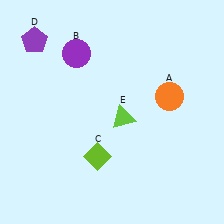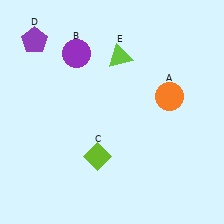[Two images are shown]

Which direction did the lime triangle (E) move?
The lime triangle (E) moved up.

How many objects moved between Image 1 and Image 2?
1 object moved between the two images.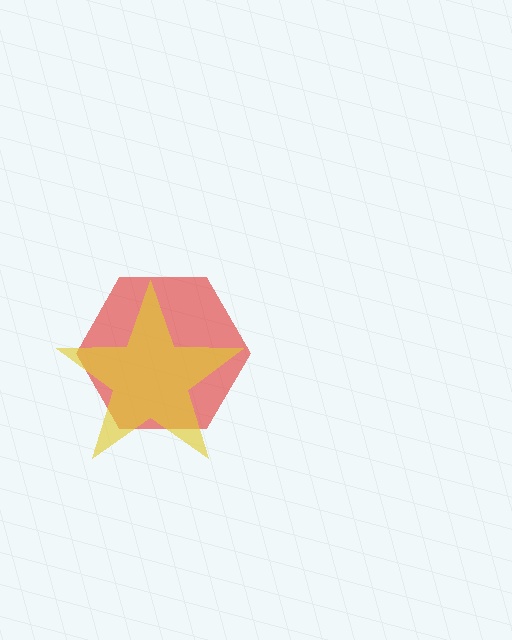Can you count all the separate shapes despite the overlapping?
Yes, there are 2 separate shapes.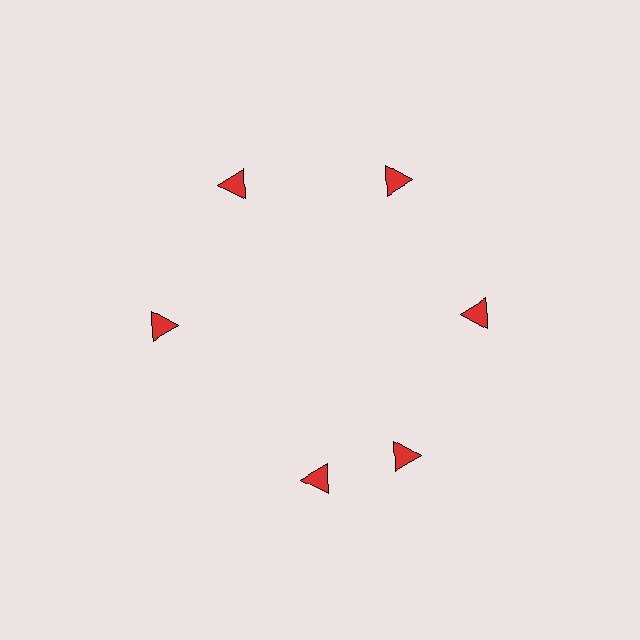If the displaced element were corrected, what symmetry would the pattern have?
It would have 6-fold rotational symmetry — the pattern would map onto itself every 60 degrees.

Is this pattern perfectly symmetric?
No. The 6 red triangles are arranged in a ring, but one element near the 7 o'clock position is rotated out of alignment along the ring, breaking the 6-fold rotational symmetry.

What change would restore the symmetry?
The symmetry would be restored by rotating it back into even spacing with its neighbors so that all 6 triangles sit at equal angles and equal distance from the center.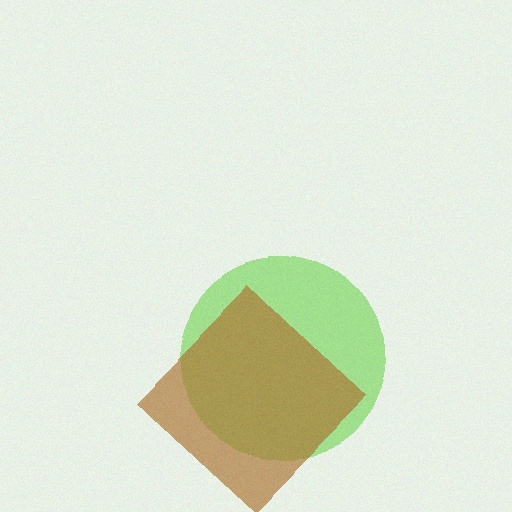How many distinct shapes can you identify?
There are 2 distinct shapes: a lime circle, a brown diamond.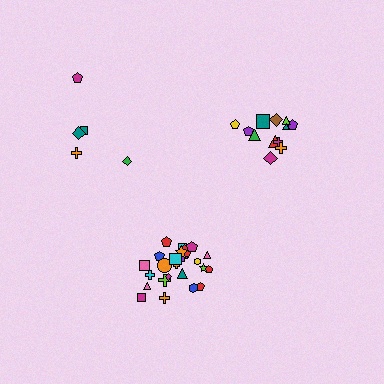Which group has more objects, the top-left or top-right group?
The top-right group.